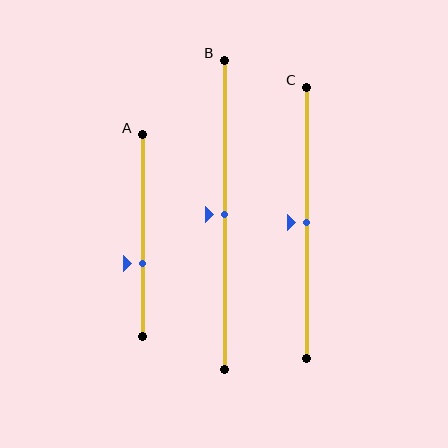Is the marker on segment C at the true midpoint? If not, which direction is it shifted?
Yes, the marker on segment C is at the true midpoint.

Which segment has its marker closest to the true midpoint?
Segment B has its marker closest to the true midpoint.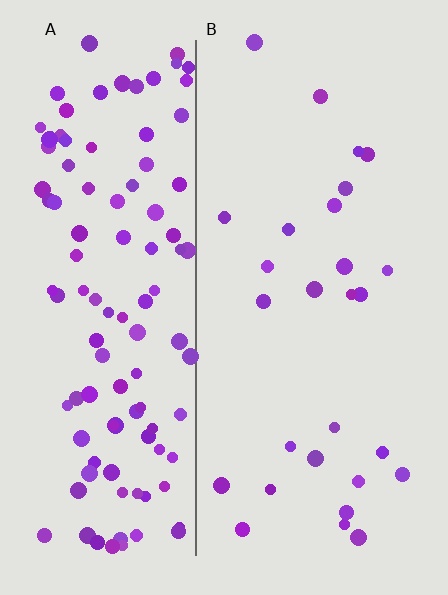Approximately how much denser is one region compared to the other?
Approximately 4.2× — region A over region B.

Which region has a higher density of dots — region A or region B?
A (the left).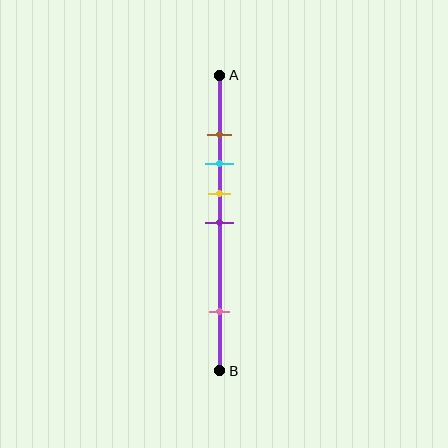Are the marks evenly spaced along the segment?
No, the marks are not evenly spaced.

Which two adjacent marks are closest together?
The brown and cyan marks are the closest adjacent pair.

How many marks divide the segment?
There are 5 marks dividing the segment.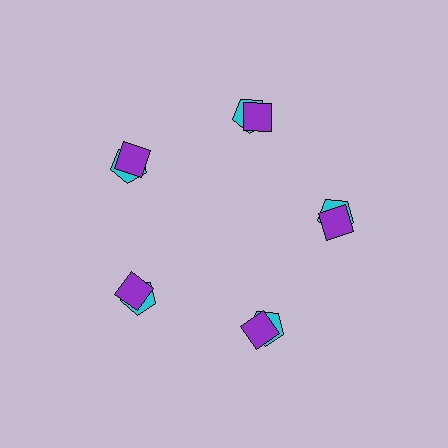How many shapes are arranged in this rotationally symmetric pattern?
There are 10 shapes, arranged in 5 groups of 2.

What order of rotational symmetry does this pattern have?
This pattern has 5-fold rotational symmetry.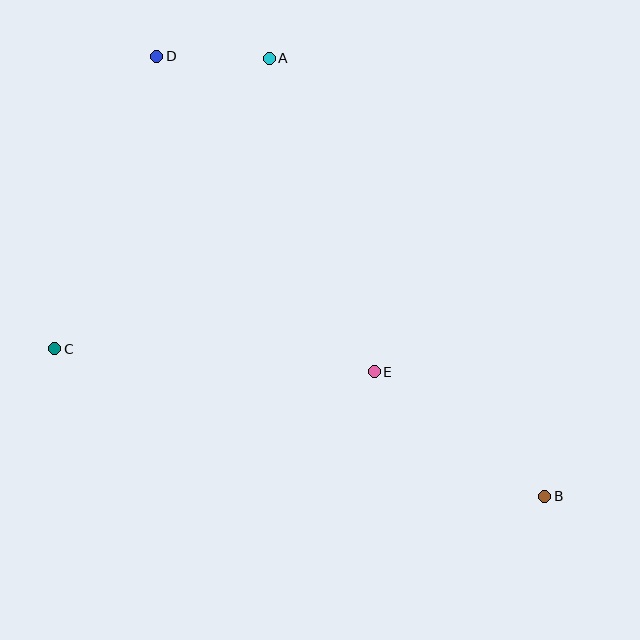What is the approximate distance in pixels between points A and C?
The distance between A and C is approximately 361 pixels.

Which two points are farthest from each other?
Points B and D are farthest from each other.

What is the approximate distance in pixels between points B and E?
The distance between B and E is approximately 211 pixels.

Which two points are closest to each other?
Points A and D are closest to each other.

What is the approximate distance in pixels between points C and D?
The distance between C and D is approximately 310 pixels.